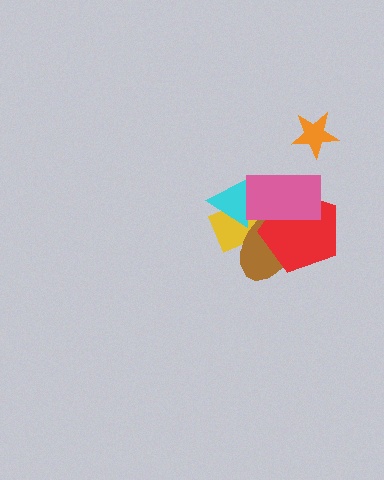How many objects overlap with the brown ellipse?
4 objects overlap with the brown ellipse.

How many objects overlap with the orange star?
0 objects overlap with the orange star.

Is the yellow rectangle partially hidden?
Yes, it is partially covered by another shape.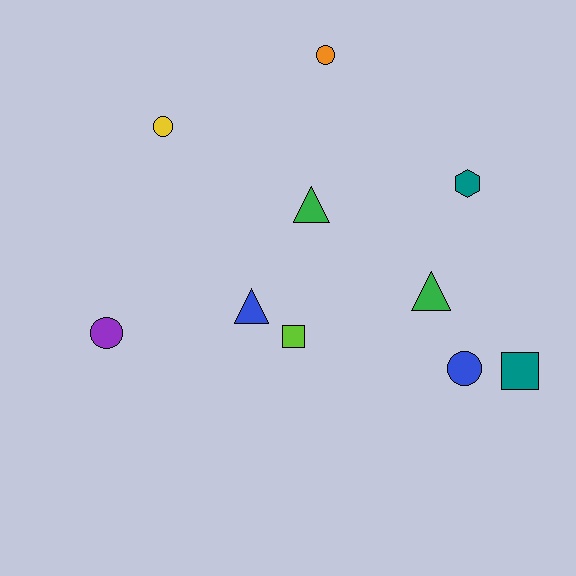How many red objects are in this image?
There are no red objects.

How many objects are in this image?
There are 10 objects.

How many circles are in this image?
There are 4 circles.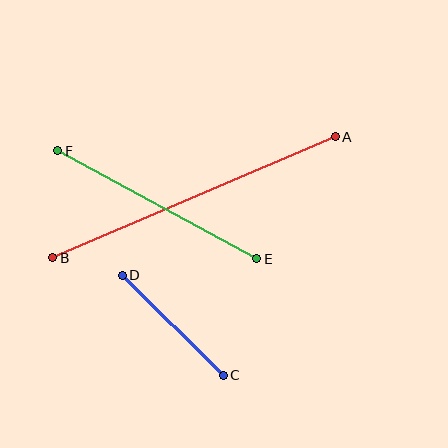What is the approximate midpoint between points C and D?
The midpoint is at approximately (173, 325) pixels.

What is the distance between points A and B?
The distance is approximately 307 pixels.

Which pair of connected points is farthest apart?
Points A and B are farthest apart.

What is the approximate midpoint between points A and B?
The midpoint is at approximately (194, 197) pixels.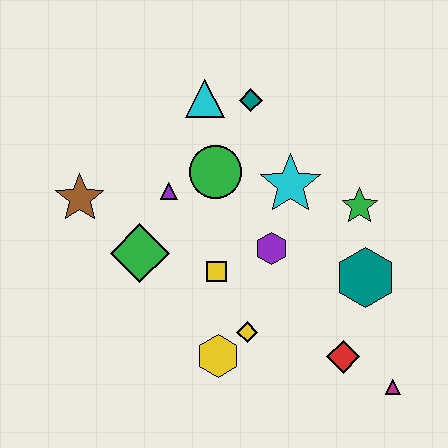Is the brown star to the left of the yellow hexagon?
Yes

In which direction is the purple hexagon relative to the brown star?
The purple hexagon is to the right of the brown star.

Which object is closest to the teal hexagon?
The green star is closest to the teal hexagon.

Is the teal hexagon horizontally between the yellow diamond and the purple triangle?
No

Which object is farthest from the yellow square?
The magenta triangle is farthest from the yellow square.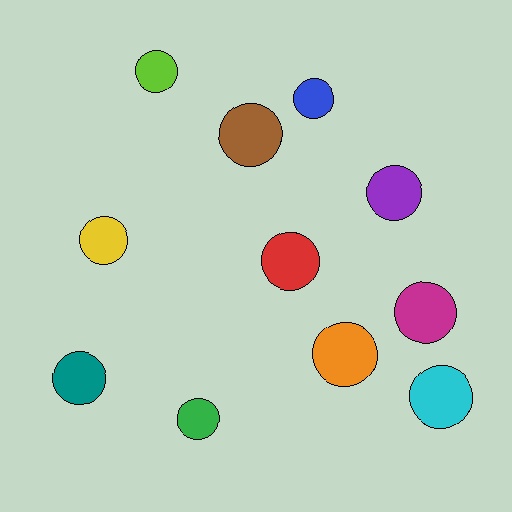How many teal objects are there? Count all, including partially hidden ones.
There is 1 teal object.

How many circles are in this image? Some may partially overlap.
There are 11 circles.